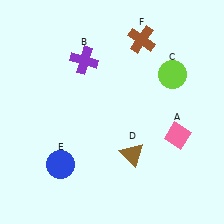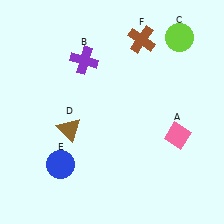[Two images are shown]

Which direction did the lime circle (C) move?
The lime circle (C) moved up.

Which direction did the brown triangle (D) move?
The brown triangle (D) moved left.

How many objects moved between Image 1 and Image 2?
2 objects moved between the two images.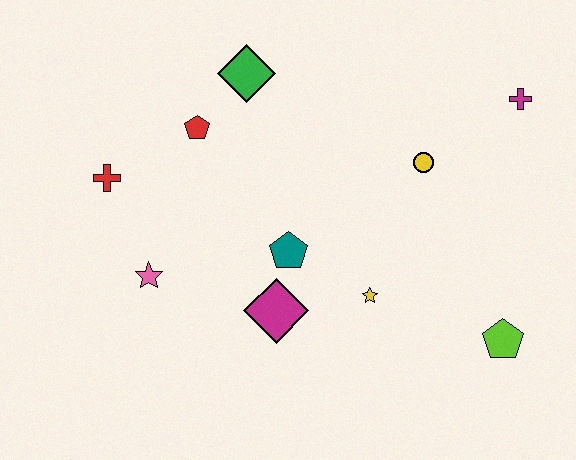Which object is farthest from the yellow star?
The red cross is farthest from the yellow star.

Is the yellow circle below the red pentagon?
Yes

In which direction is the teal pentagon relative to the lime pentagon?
The teal pentagon is to the left of the lime pentagon.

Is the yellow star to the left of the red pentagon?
No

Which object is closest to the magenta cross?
The yellow circle is closest to the magenta cross.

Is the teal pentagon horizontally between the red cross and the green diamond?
No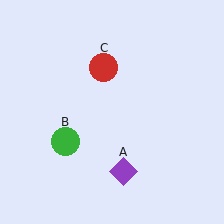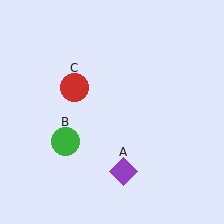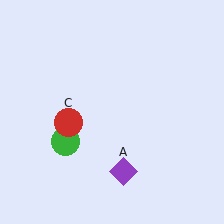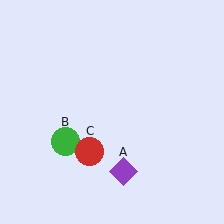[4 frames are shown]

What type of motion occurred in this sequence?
The red circle (object C) rotated counterclockwise around the center of the scene.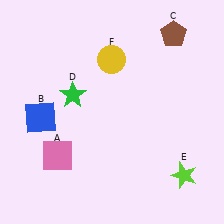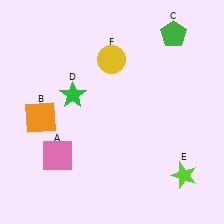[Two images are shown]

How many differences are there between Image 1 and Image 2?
There are 2 differences between the two images.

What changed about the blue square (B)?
In Image 1, B is blue. In Image 2, it changed to orange.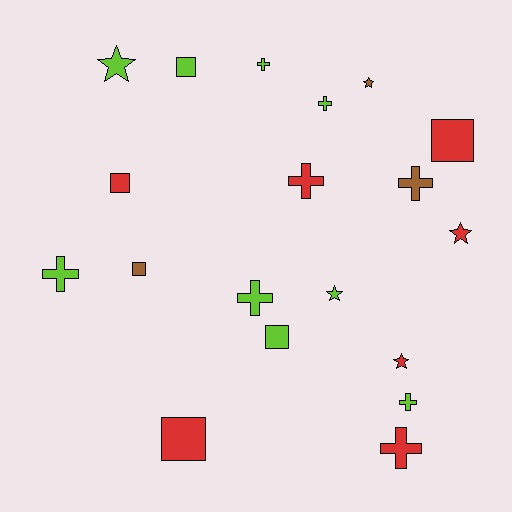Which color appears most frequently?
Lime, with 9 objects.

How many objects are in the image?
There are 19 objects.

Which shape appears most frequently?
Cross, with 8 objects.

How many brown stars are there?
There is 1 brown star.